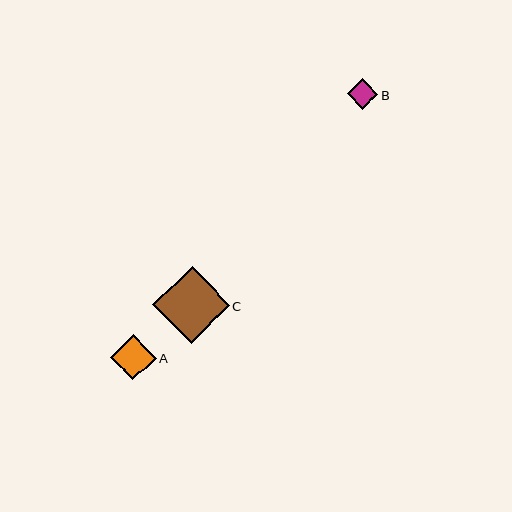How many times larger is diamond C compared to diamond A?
Diamond C is approximately 1.7 times the size of diamond A.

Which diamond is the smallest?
Diamond B is the smallest with a size of approximately 30 pixels.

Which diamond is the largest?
Diamond C is the largest with a size of approximately 77 pixels.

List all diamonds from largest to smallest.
From largest to smallest: C, A, B.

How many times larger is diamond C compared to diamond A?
Diamond C is approximately 1.7 times the size of diamond A.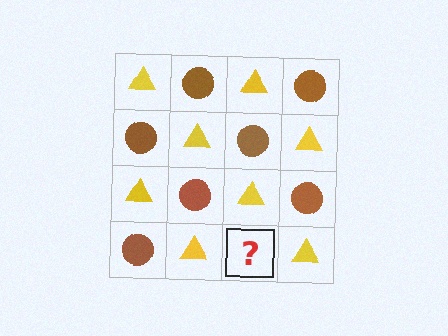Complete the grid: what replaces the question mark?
The question mark should be replaced with a brown circle.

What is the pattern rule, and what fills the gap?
The rule is that it alternates yellow triangle and brown circle in a checkerboard pattern. The gap should be filled with a brown circle.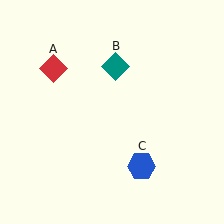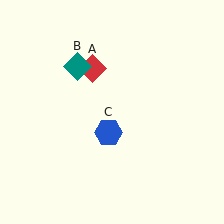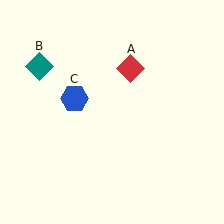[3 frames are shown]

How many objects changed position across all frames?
3 objects changed position: red diamond (object A), teal diamond (object B), blue hexagon (object C).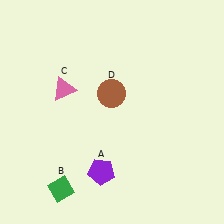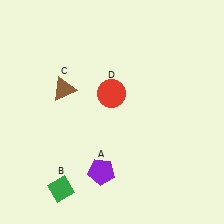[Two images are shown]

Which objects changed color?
C changed from pink to brown. D changed from brown to red.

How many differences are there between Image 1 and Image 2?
There are 2 differences between the two images.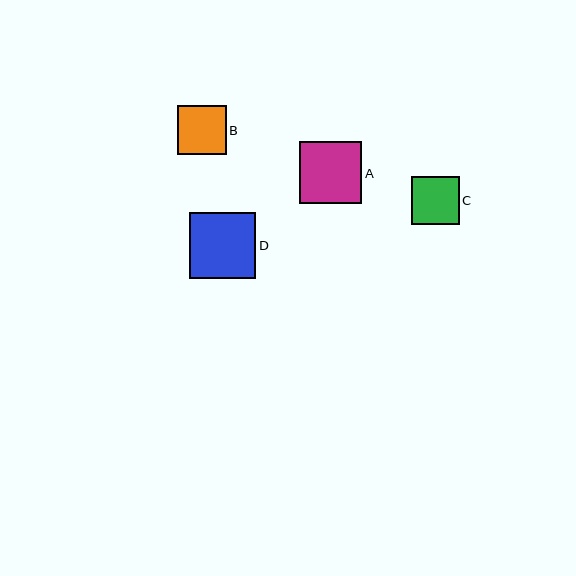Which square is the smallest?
Square C is the smallest with a size of approximately 48 pixels.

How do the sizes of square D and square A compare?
Square D and square A are approximately the same size.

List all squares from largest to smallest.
From largest to smallest: D, A, B, C.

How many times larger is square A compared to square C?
Square A is approximately 1.3 times the size of square C.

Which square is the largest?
Square D is the largest with a size of approximately 66 pixels.